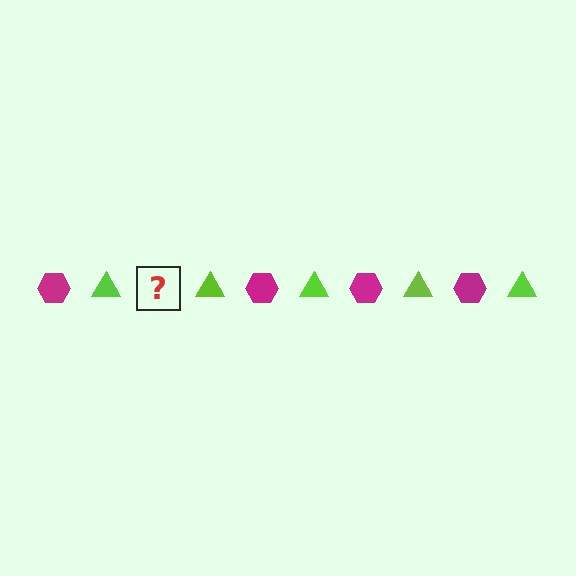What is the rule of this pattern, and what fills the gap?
The rule is that the pattern alternates between magenta hexagon and lime triangle. The gap should be filled with a magenta hexagon.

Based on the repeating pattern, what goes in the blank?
The blank should be a magenta hexagon.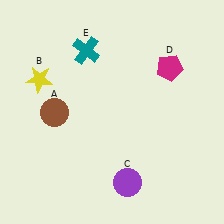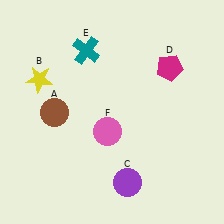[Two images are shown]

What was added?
A pink circle (F) was added in Image 2.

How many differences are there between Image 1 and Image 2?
There is 1 difference between the two images.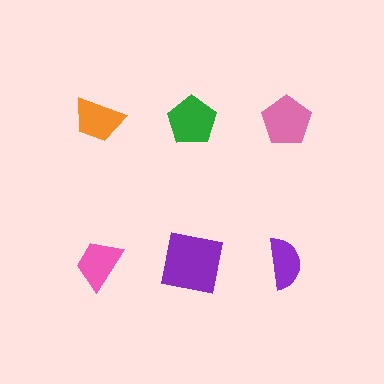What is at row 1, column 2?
A green pentagon.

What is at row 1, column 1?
An orange trapezoid.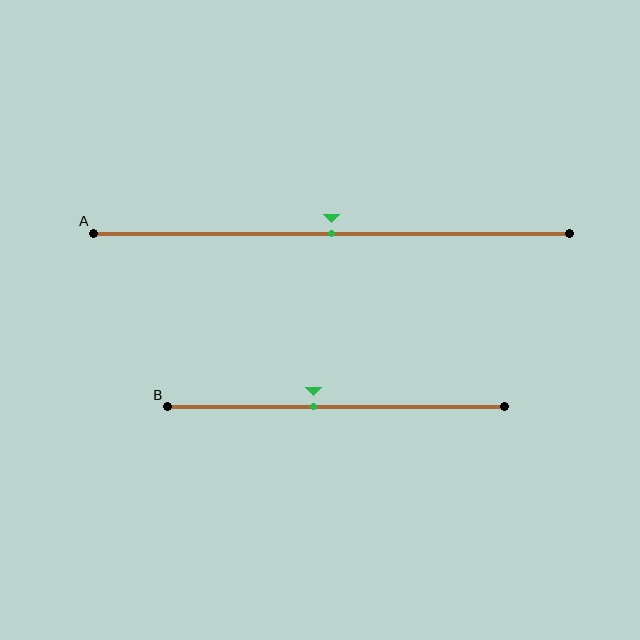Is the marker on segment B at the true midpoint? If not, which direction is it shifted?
No, the marker on segment B is shifted to the left by about 7% of the segment length.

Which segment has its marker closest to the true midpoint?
Segment A has its marker closest to the true midpoint.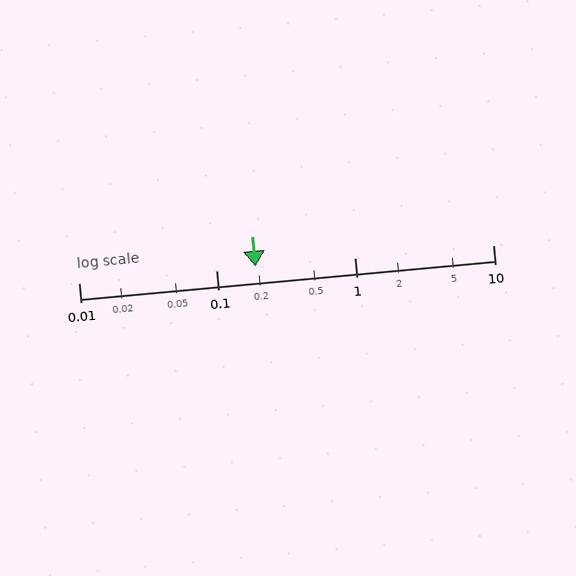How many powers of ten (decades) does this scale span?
The scale spans 3 decades, from 0.01 to 10.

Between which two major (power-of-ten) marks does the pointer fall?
The pointer is between 0.1 and 1.